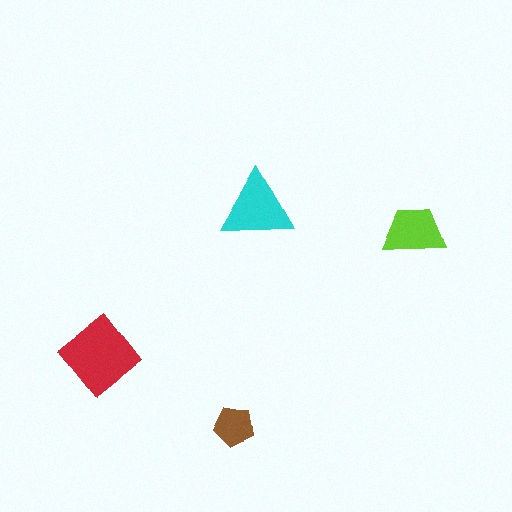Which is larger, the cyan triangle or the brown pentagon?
The cyan triangle.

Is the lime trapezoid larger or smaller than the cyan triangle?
Smaller.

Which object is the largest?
The red diamond.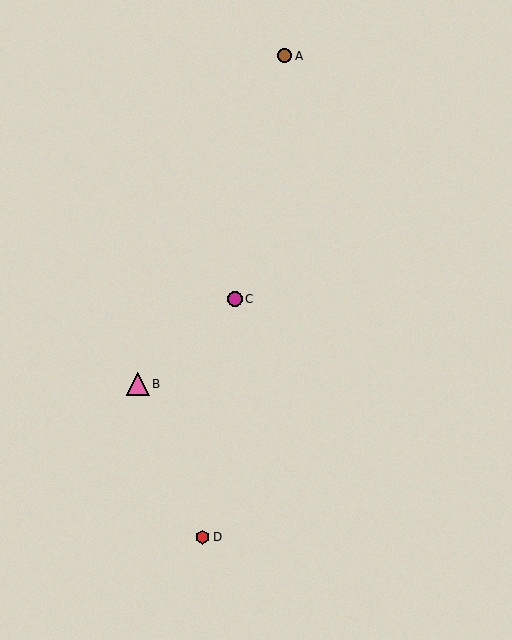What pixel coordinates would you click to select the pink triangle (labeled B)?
Click at (138, 384) to select the pink triangle B.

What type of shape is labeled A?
Shape A is a brown circle.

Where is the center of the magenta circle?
The center of the magenta circle is at (235, 299).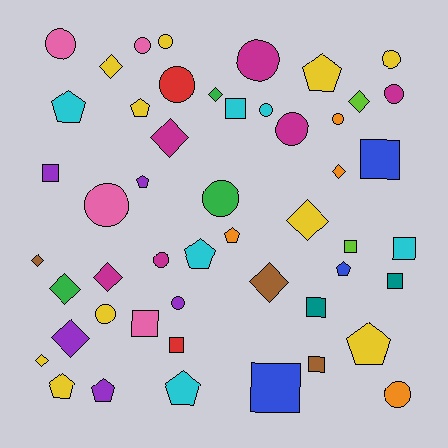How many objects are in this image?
There are 50 objects.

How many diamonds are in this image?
There are 12 diamonds.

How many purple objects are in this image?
There are 5 purple objects.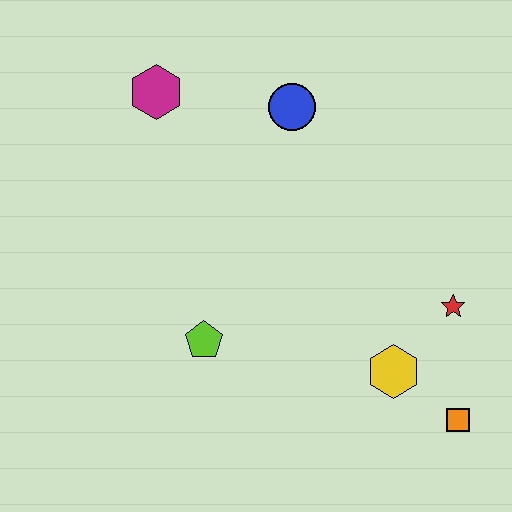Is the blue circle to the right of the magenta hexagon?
Yes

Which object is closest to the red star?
The yellow hexagon is closest to the red star.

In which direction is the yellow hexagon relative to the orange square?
The yellow hexagon is to the left of the orange square.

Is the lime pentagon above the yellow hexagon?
Yes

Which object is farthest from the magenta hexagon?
The orange square is farthest from the magenta hexagon.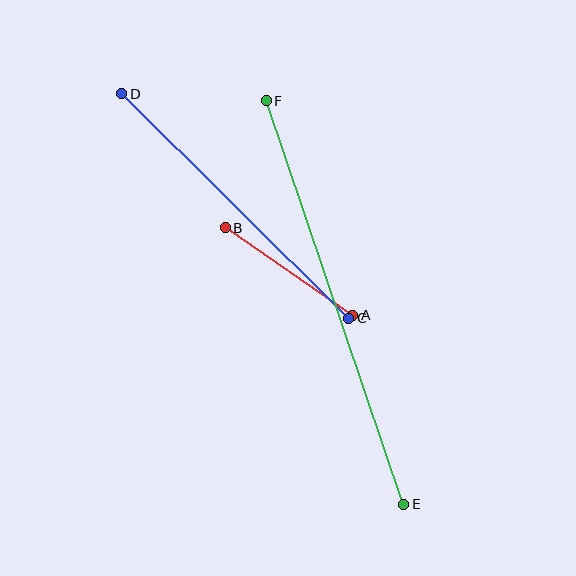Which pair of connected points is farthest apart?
Points E and F are farthest apart.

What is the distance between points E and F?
The distance is approximately 426 pixels.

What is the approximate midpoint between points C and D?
The midpoint is at approximately (235, 206) pixels.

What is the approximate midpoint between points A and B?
The midpoint is at approximately (289, 272) pixels.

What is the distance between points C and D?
The distance is approximately 319 pixels.